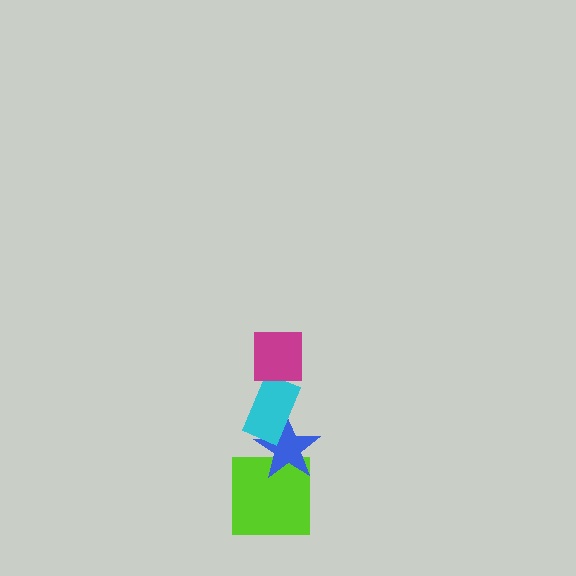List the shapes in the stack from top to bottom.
From top to bottom: the magenta square, the cyan rectangle, the blue star, the lime square.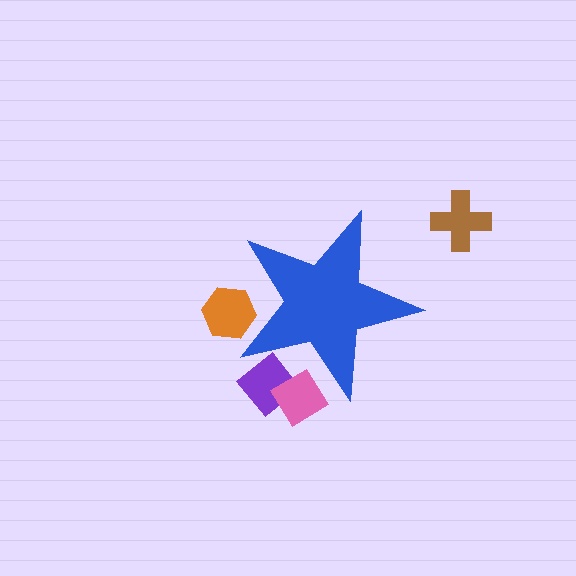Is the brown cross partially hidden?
No, the brown cross is fully visible.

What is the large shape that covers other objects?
A blue star.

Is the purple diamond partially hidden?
Yes, the purple diamond is partially hidden behind the blue star.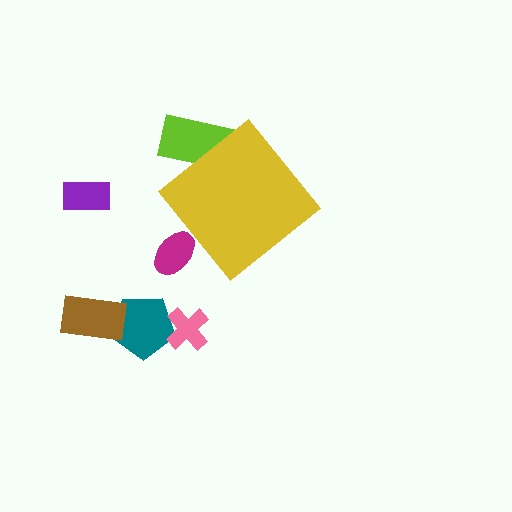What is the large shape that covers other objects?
A yellow diamond.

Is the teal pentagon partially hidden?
No, the teal pentagon is fully visible.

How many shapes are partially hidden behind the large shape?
2 shapes are partially hidden.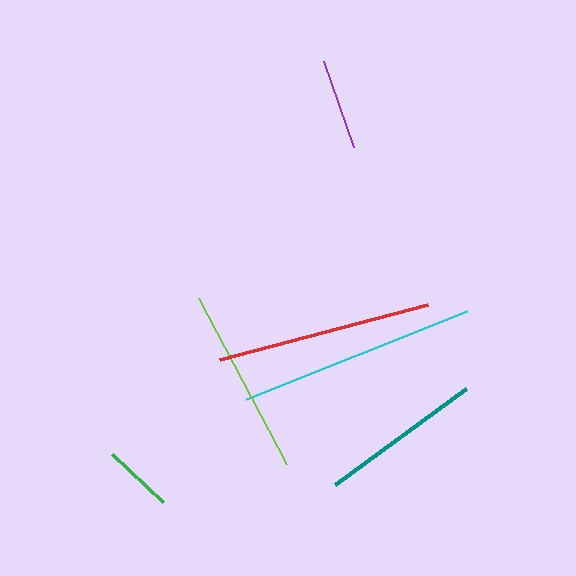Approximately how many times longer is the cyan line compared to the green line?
The cyan line is approximately 3.4 times the length of the green line.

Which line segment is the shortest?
The green line is the shortest at approximately 70 pixels.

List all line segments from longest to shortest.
From longest to shortest: cyan, red, lime, teal, purple, green.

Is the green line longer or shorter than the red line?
The red line is longer than the green line.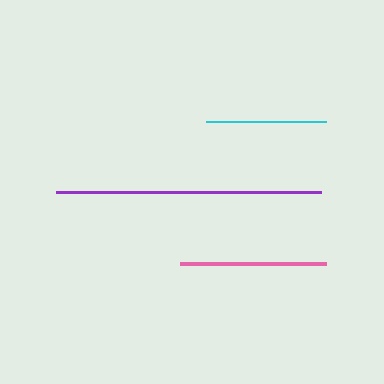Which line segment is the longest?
The purple line is the longest at approximately 265 pixels.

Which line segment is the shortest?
The cyan line is the shortest at approximately 120 pixels.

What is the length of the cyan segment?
The cyan segment is approximately 120 pixels long.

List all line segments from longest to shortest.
From longest to shortest: purple, pink, cyan.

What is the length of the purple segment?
The purple segment is approximately 265 pixels long.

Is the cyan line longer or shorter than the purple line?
The purple line is longer than the cyan line.